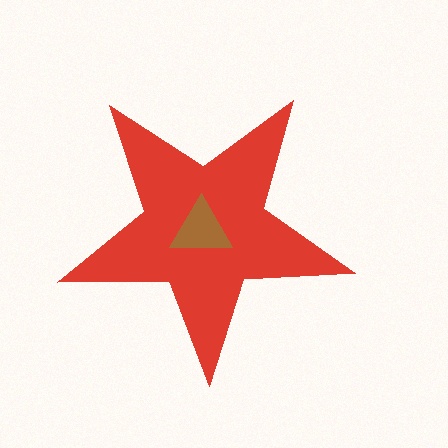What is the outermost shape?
The red star.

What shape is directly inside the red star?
The brown triangle.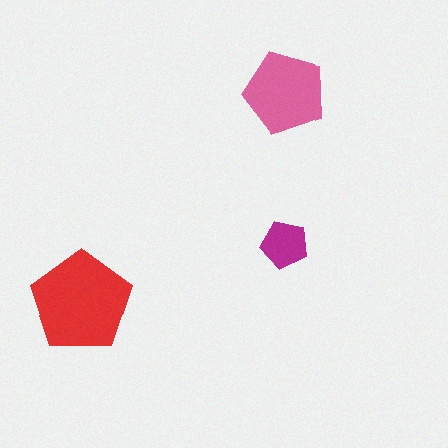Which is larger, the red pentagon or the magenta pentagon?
The red one.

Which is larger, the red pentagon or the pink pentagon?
The red one.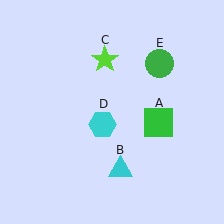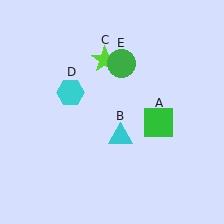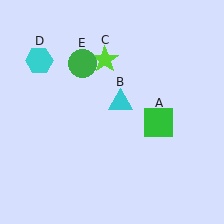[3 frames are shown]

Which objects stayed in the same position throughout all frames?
Green square (object A) and lime star (object C) remained stationary.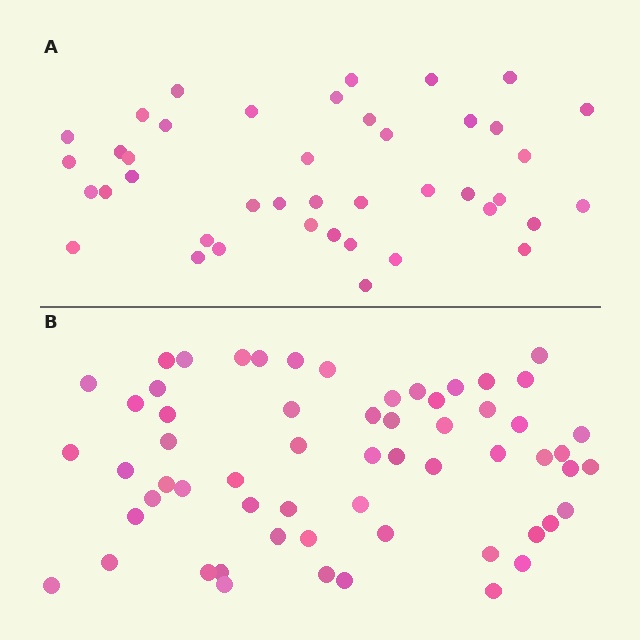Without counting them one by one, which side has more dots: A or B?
Region B (the bottom region) has more dots.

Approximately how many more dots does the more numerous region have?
Region B has approximately 20 more dots than region A.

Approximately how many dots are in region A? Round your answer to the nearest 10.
About 40 dots. (The exact count is 42, which rounds to 40.)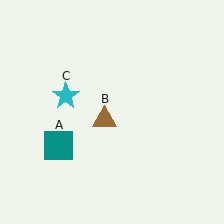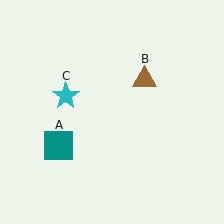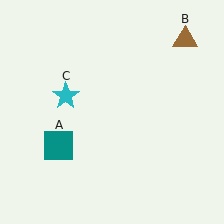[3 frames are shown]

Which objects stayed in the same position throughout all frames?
Teal square (object A) and cyan star (object C) remained stationary.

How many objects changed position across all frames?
1 object changed position: brown triangle (object B).